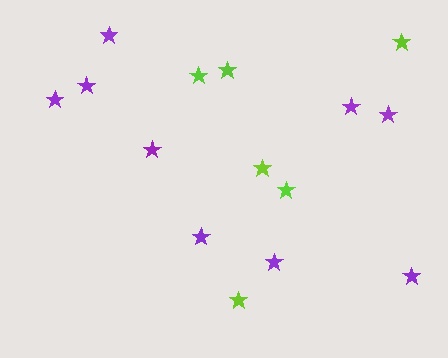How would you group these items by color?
There are 2 groups: one group of lime stars (6) and one group of purple stars (9).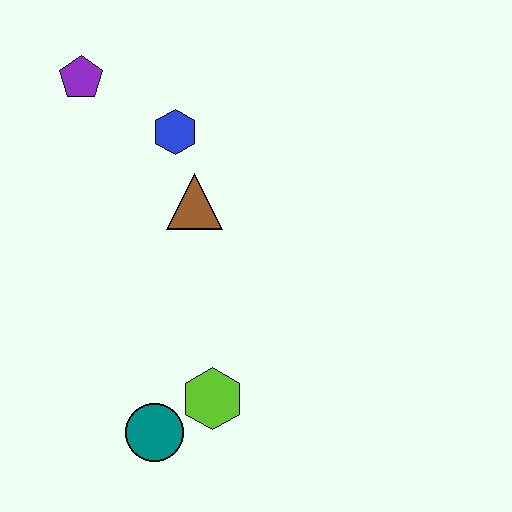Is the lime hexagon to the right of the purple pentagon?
Yes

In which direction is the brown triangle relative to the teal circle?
The brown triangle is above the teal circle.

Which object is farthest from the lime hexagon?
The purple pentagon is farthest from the lime hexagon.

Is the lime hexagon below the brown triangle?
Yes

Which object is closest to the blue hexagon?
The brown triangle is closest to the blue hexagon.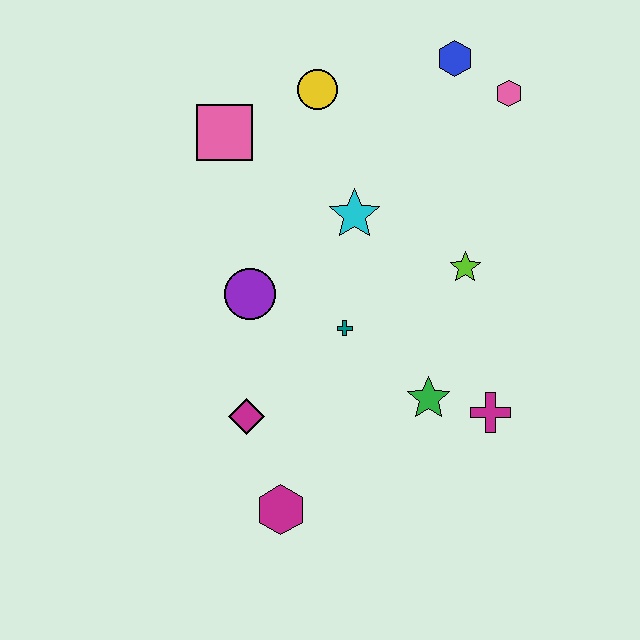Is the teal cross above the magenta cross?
Yes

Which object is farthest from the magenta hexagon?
The blue hexagon is farthest from the magenta hexagon.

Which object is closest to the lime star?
The cyan star is closest to the lime star.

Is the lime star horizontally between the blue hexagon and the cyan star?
No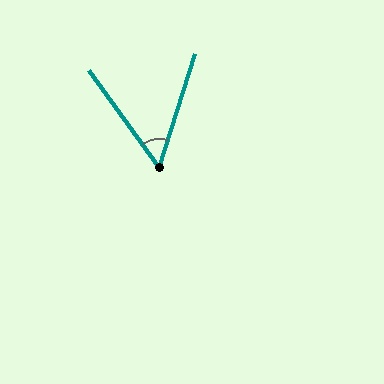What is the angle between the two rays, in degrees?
Approximately 53 degrees.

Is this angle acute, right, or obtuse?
It is acute.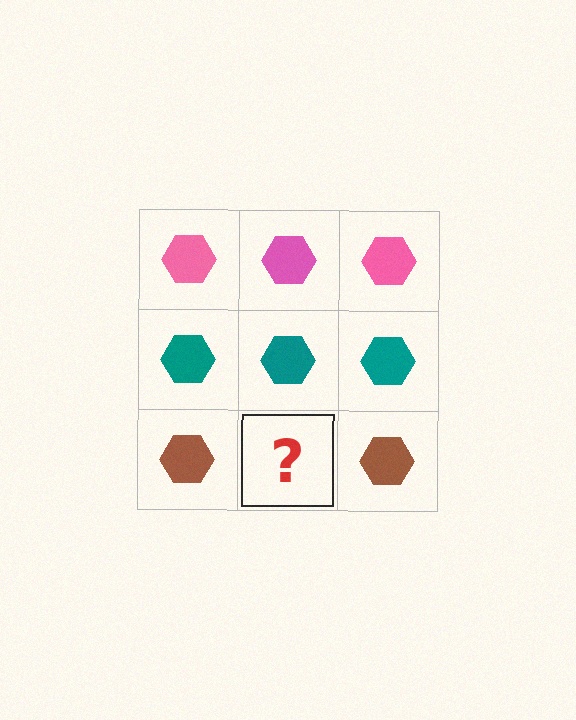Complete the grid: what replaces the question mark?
The question mark should be replaced with a brown hexagon.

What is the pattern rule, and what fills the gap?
The rule is that each row has a consistent color. The gap should be filled with a brown hexagon.